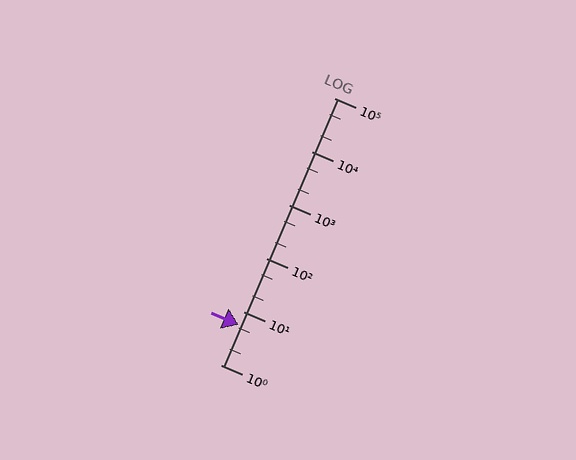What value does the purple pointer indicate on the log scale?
The pointer indicates approximately 5.7.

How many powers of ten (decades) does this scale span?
The scale spans 5 decades, from 1 to 100000.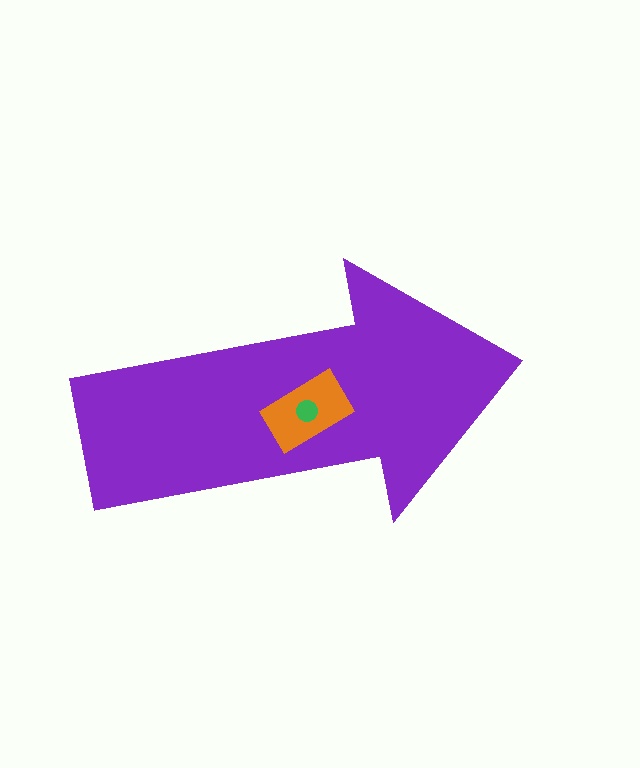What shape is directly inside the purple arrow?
The orange rectangle.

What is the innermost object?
The green circle.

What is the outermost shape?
The purple arrow.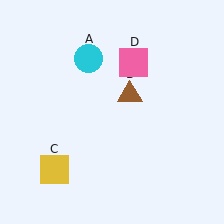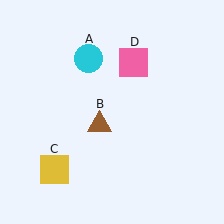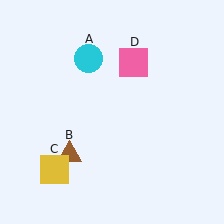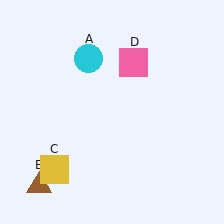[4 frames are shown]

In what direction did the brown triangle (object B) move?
The brown triangle (object B) moved down and to the left.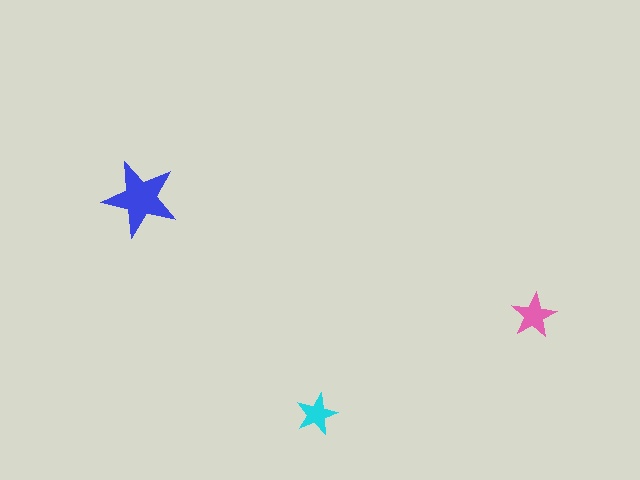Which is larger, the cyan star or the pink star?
The pink one.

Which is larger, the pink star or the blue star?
The blue one.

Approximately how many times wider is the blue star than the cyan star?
About 2 times wider.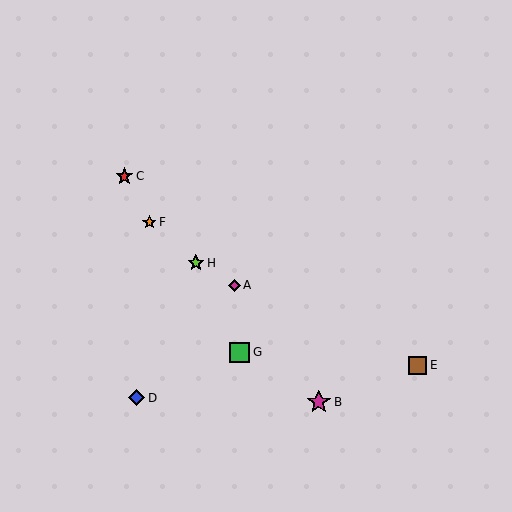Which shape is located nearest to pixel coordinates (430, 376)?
The brown square (labeled E) at (418, 365) is nearest to that location.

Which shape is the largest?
The magenta star (labeled B) is the largest.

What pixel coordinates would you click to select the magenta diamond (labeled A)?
Click at (234, 285) to select the magenta diamond A.